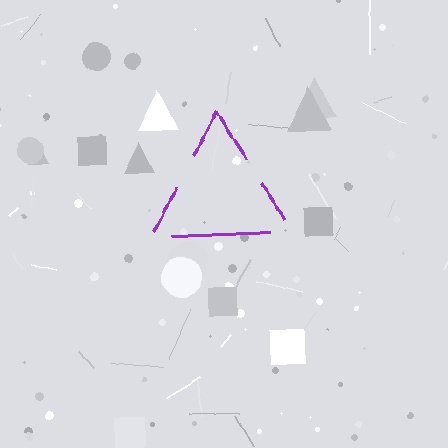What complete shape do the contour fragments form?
The contour fragments form a triangle.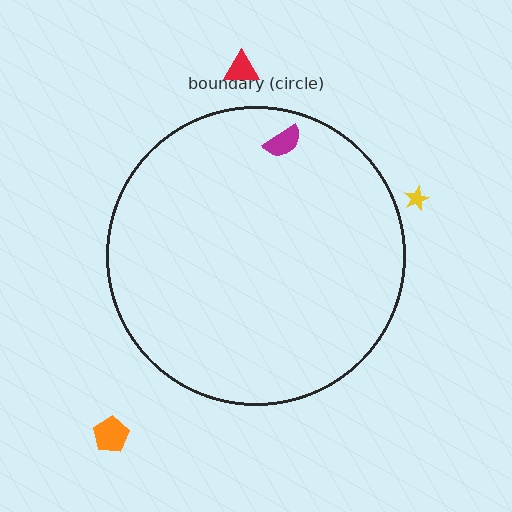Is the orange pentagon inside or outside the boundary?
Outside.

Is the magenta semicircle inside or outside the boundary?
Inside.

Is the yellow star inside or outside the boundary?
Outside.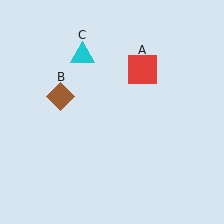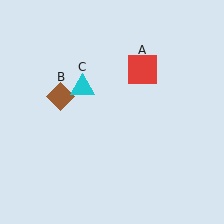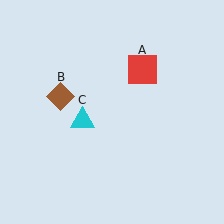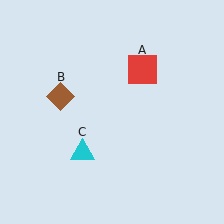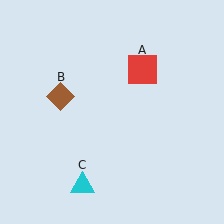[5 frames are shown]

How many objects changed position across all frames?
1 object changed position: cyan triangle (object C).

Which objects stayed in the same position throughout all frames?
Red square (object A) and brown diamond (object B) remained stationary.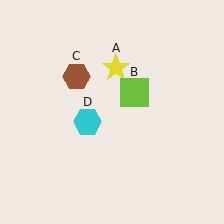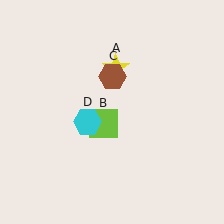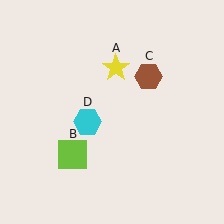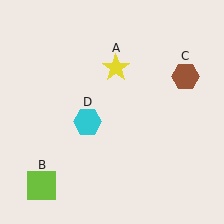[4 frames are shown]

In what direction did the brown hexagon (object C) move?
The brown hexagon (object C) moved right.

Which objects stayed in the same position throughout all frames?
Yellow star (object A) and cyan hexagon (object D) remained stationary.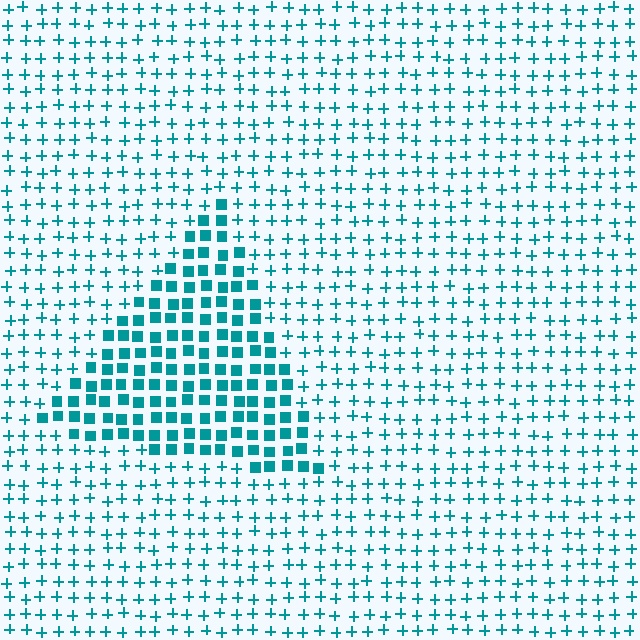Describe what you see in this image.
The image is filled with small teal elements arranged in a uniform grid. A triangle-shaped region contains squares, while the surrounding area contains plus signs. The boundary is defined purely by the change in element shape.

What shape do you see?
I see a triangle.